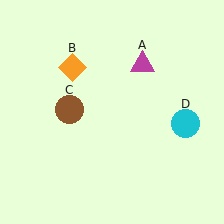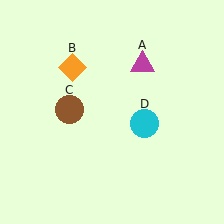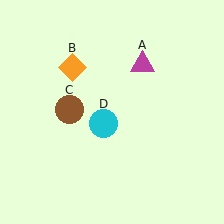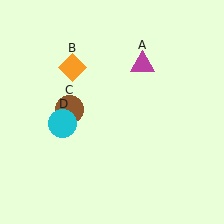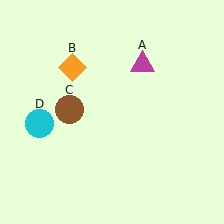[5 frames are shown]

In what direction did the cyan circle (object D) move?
The cyan circle (object D) moved left.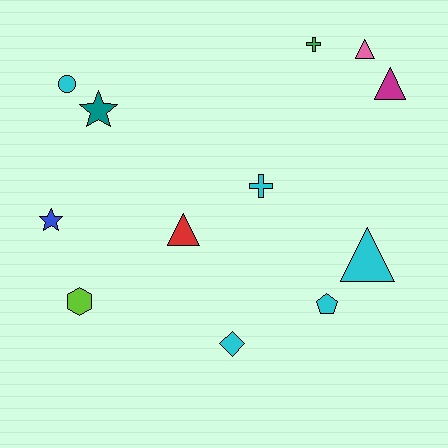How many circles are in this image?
There is 1 circle.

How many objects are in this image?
There are 12 objects.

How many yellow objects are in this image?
There are no yellow objects.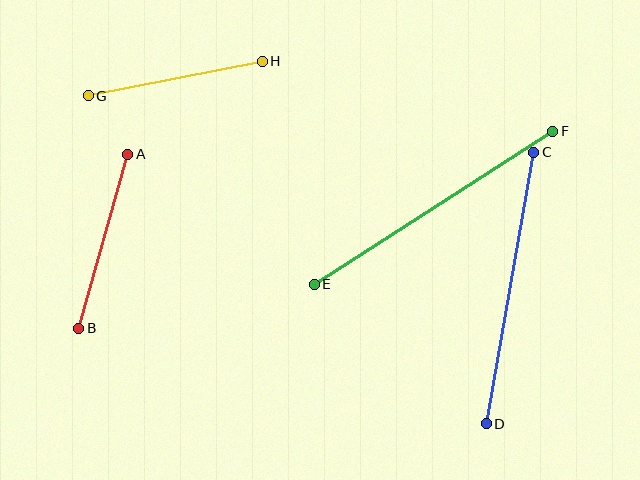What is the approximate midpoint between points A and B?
The midpoint is at approximately (103, 241) pixels.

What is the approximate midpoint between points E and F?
The midpoint is at approximately (433, 208) pixels.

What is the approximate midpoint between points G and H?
The midpoint is at approximately (175, 79) pixels.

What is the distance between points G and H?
The distance is approximately 177 pixels.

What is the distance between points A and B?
The distance is approximately 181 pixels.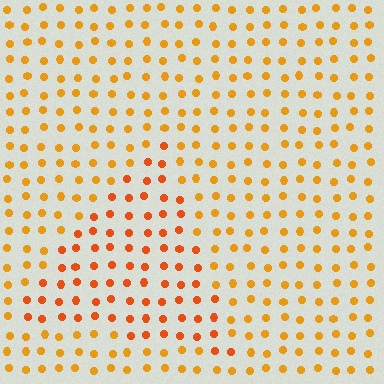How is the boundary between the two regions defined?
The boundary is defined purely by a slight shift in hue (about 22 degrees). Spacing, size, and orientation are identical on both sides.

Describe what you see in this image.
The image is filled with small orange elements in a uniform arrangement. A triangle-shaped region is visible where the elements are tinted to a slightly different hue, forming a subtle color boundary.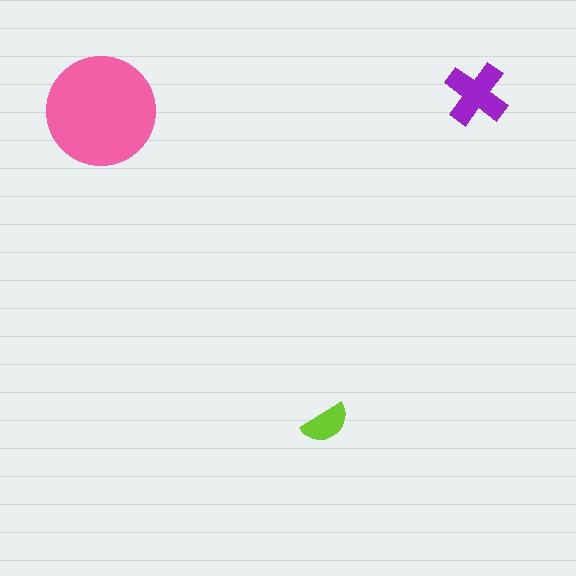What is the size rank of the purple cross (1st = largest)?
2nd.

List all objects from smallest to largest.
The lime semicircle, the purple cross, the pink circle.